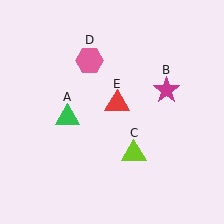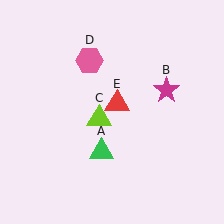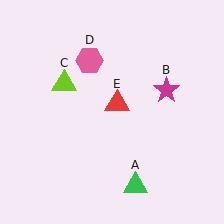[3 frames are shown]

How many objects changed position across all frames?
2 objects changed position: green triangle (object A), lime triangle (object C).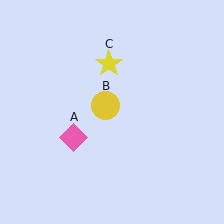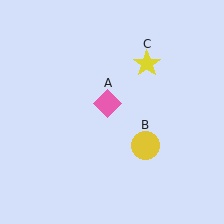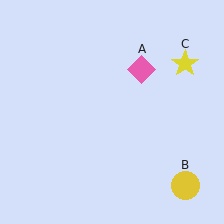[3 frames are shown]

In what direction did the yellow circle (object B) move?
The yellow circle (object B) moved down and to the right.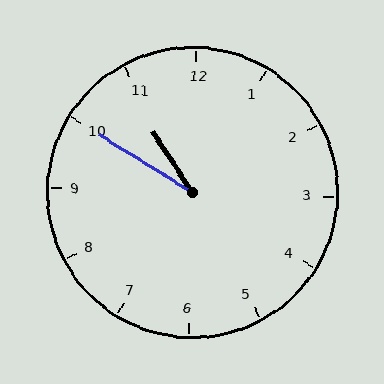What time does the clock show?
10:50.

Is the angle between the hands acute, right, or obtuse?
It is acute.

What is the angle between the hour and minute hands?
Approximately 25 degrees.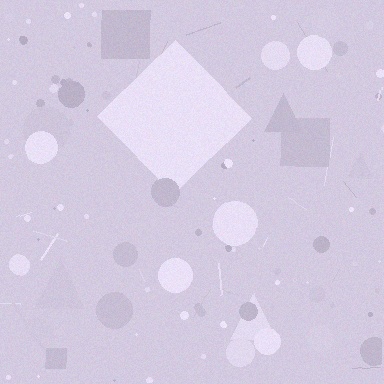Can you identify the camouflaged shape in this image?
The camouflaged shape is a diamond.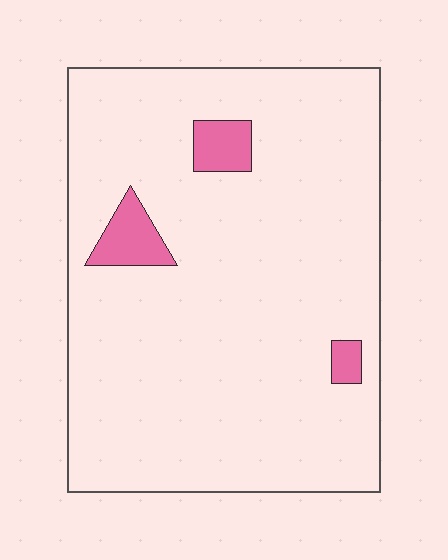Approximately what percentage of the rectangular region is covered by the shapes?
Approximately 5%.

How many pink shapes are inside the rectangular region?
3.